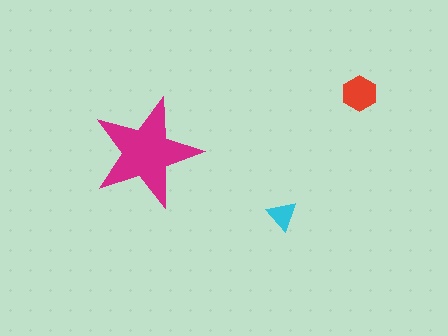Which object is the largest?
The magenta star.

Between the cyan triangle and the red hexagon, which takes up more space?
The red hexagon.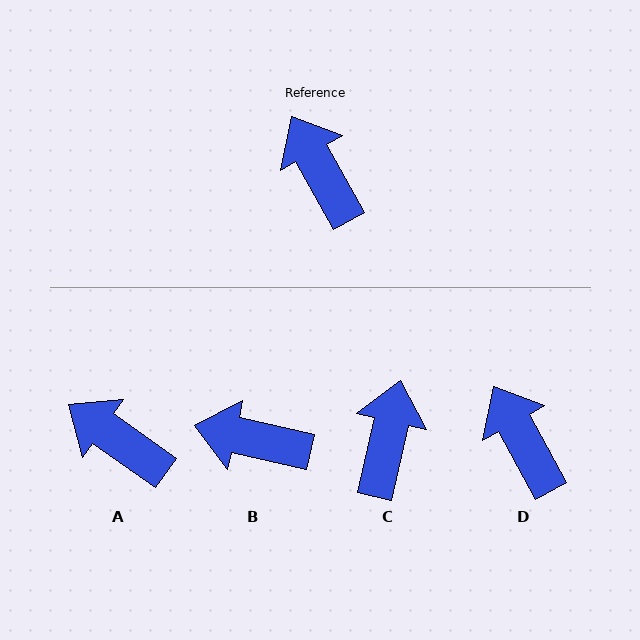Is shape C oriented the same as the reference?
No, it is off by about 42 degrees.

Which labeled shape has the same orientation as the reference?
D.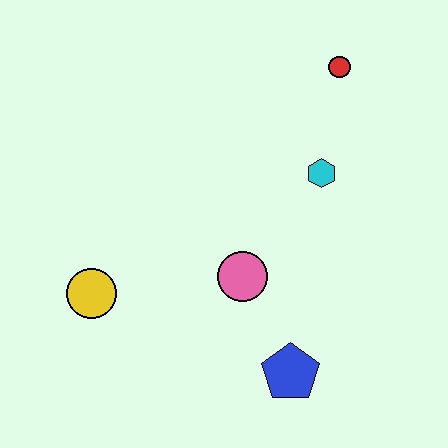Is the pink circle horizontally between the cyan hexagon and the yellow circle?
Yes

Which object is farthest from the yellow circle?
The red circle is farthest from the yellow circle.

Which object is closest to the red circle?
The cyan hexagon is closest to the red circle.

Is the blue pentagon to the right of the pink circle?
Yes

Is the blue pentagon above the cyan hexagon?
No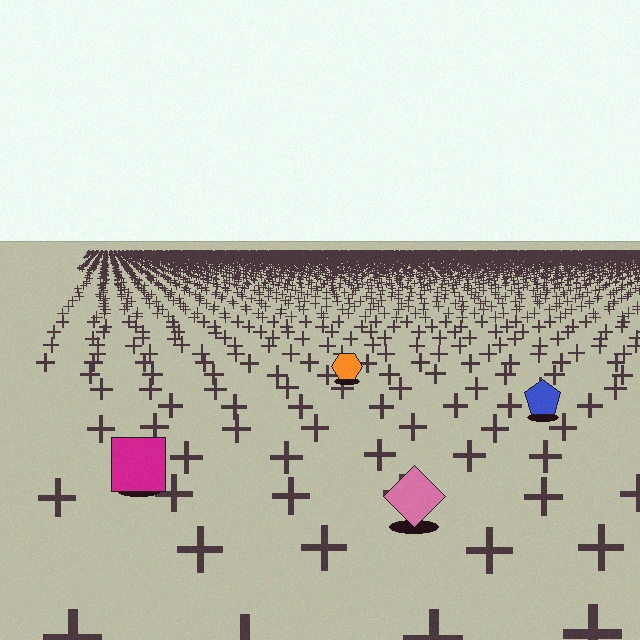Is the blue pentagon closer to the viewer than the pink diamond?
No. The pink diamond is closer — you can tell from the texture gradient: the ground texture is coarser near it.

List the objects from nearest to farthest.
From nearest to farthest: the pink diamond, the magenta square, the blue pentagon, the orange hexagon.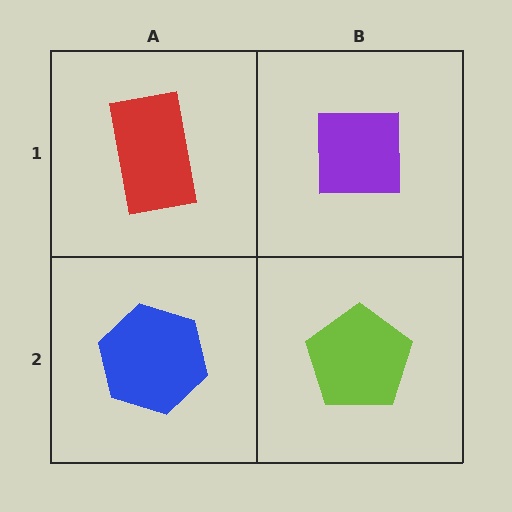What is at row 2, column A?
A blue hexagon.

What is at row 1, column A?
A red rectangle.